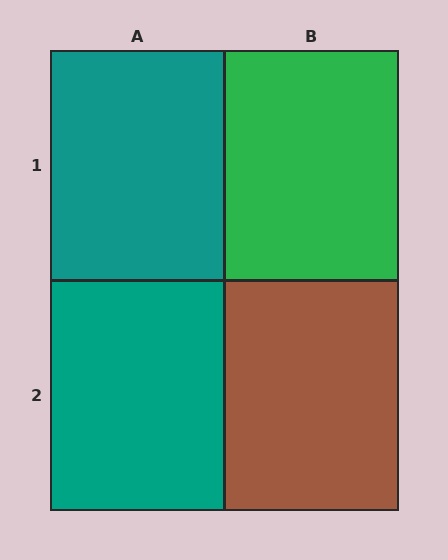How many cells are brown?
1 cell is brown.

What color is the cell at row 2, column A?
Teal.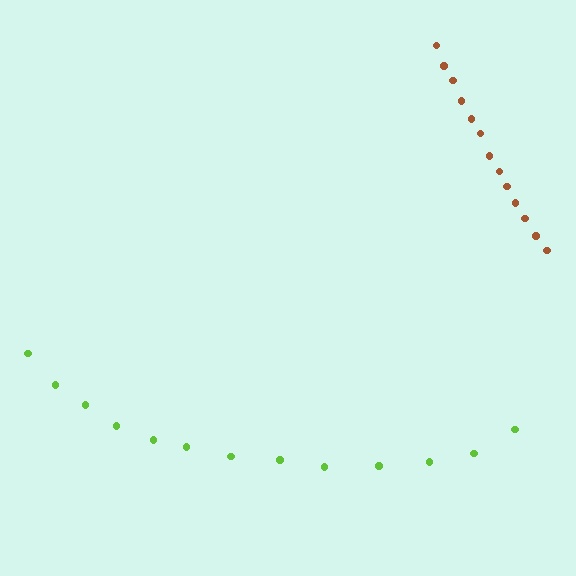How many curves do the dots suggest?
There are 2 distinct paths.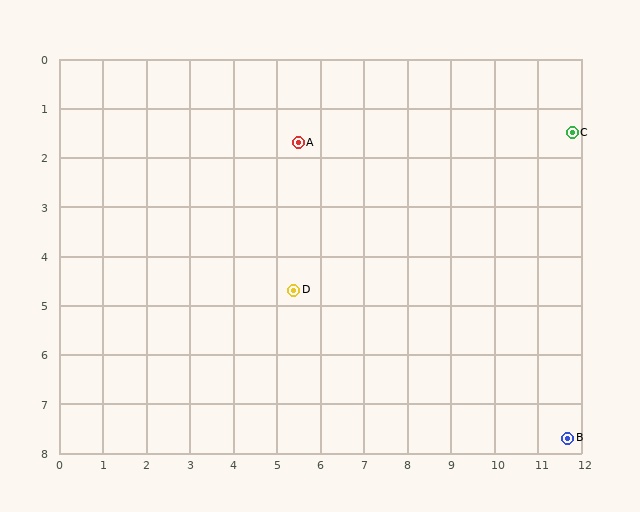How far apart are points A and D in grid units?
Points A and D are about 3.0 grid units apart.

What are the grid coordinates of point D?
Point D is at approximately (5.4, 4.7).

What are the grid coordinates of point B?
Point B is at approximately (11.7, 7.7).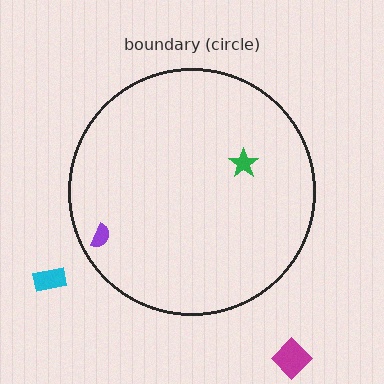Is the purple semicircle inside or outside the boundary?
Inside.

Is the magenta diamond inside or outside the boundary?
Outside.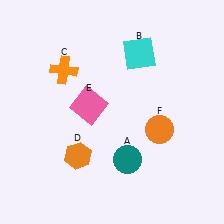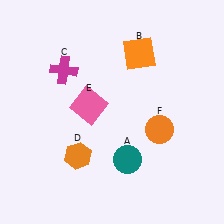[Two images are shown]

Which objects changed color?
B changed from cyan to orange. C changed from orange to magenta.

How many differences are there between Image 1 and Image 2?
There are 2 differences between the two images.